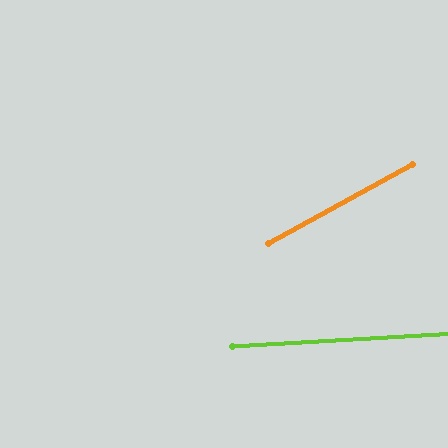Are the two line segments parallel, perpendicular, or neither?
Neither parallel nor perpendicular — they differ by about 26°.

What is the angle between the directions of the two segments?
Approximately 26 degrees.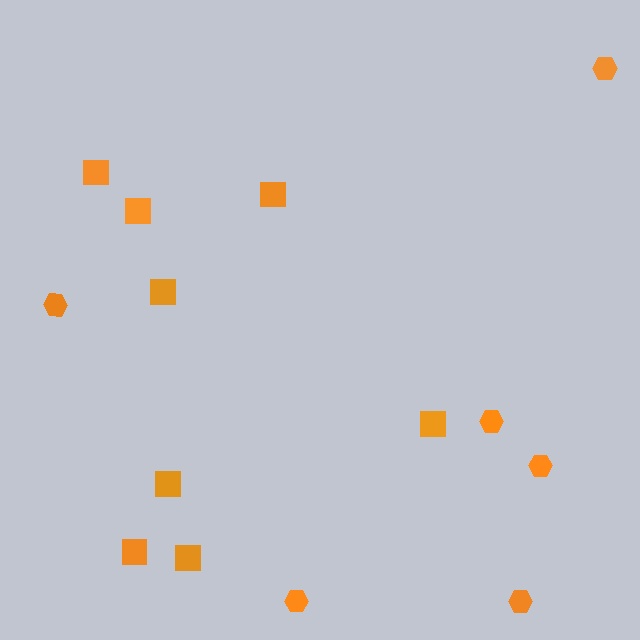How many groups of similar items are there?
There are 2 groups: one group of squares (8) and one group of hexagons (6).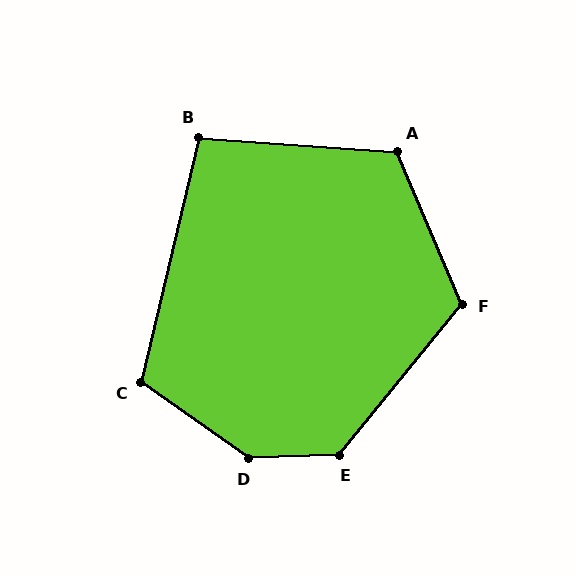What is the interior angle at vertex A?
Approximately 117 degrees (obtuse).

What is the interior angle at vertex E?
Approximately 131 degrees (obtuse).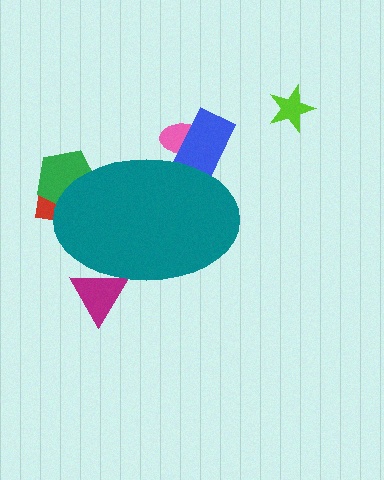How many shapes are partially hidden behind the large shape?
5 shapes are partially hidden.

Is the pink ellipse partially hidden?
Yes, the pink ellipse is partially hidden behind the teal ellipse.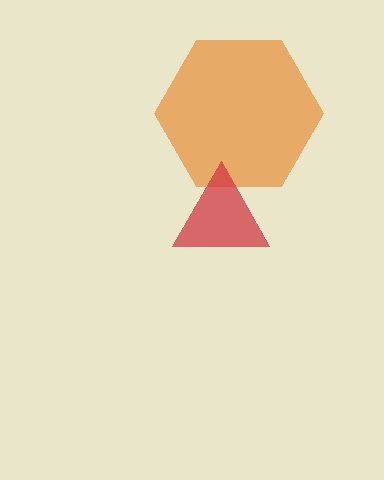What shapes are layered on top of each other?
The layered shapes are: an orange hexagon, a red triangle.